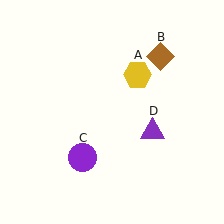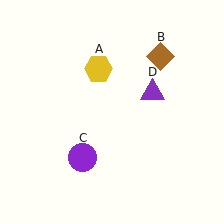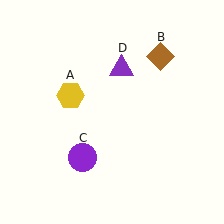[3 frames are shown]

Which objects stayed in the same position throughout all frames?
Brown diamond (object B) and purple circle (object C) remained stationary.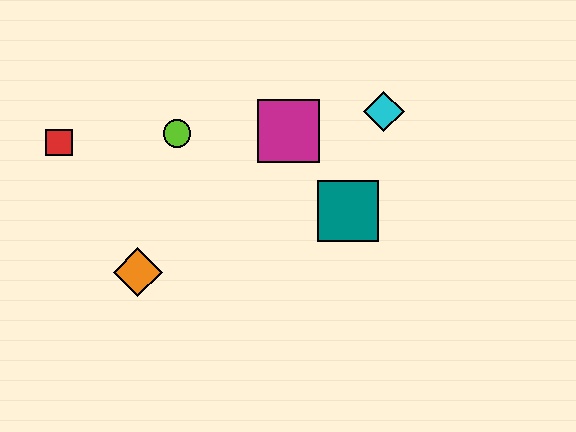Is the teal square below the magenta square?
Yes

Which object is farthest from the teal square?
The red square is farthest from the teal square.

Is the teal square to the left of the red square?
No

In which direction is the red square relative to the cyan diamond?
The red square is to the left of the cyan diamond.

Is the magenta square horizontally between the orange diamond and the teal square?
Yes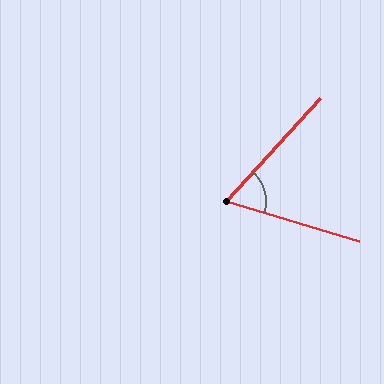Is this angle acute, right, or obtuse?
It is acute.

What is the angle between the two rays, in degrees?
Approximately 65 degrees.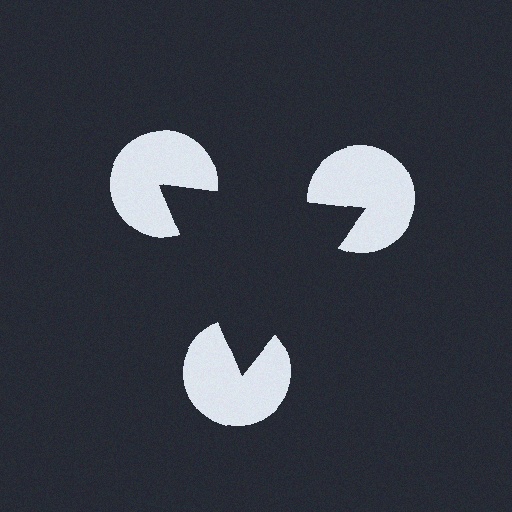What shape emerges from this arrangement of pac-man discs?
An illusory triangle — its edges are inferred from the aligned wedge cuts in the pac-man discs, not physically drawn.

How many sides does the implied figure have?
3 sides.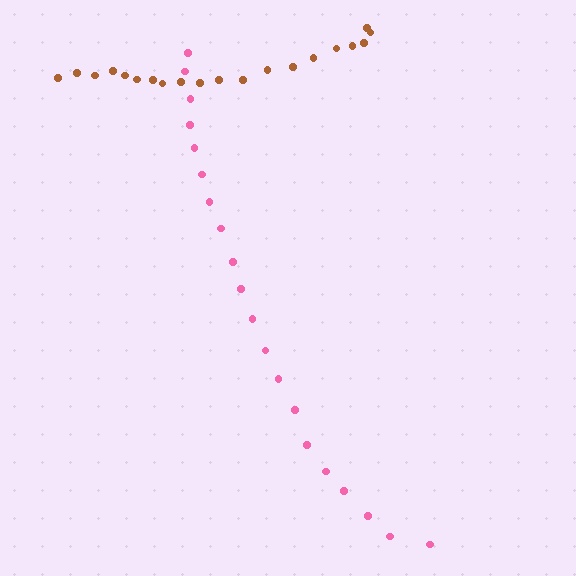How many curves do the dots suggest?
There are 2 distinct paths.